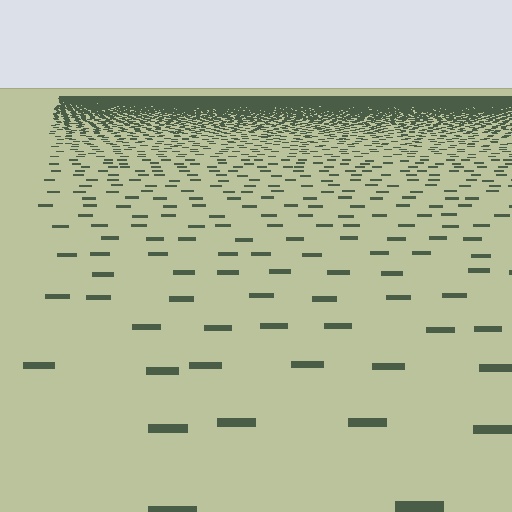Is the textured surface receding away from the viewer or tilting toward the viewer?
The surface is receding away from the viewer. Texture elements get smaller and denser toward the top.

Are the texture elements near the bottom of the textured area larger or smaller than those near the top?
Larger. Near the bottom, elements are closer to the viewer and appear at a bigger on-screen size.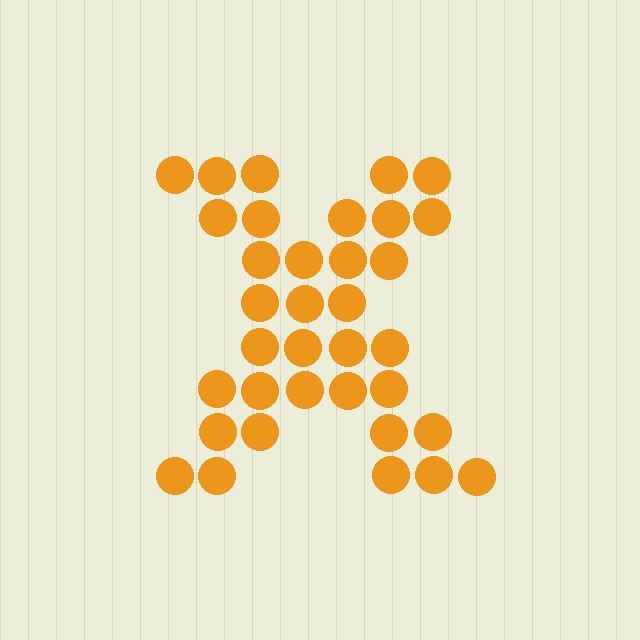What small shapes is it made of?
It is made of small circles.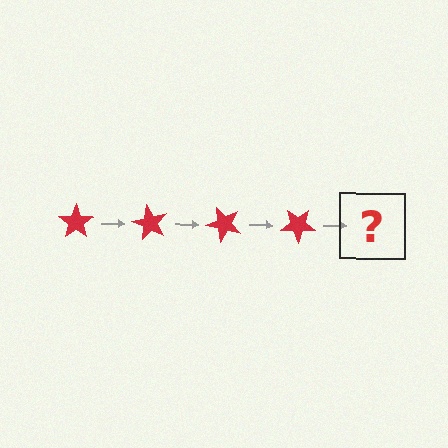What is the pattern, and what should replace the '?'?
The pattern is that the star rotates 60 degrees each step. The '?' should be a red star rotated 240 degrees.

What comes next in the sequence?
The next element should be a red star rotated 240 degrees.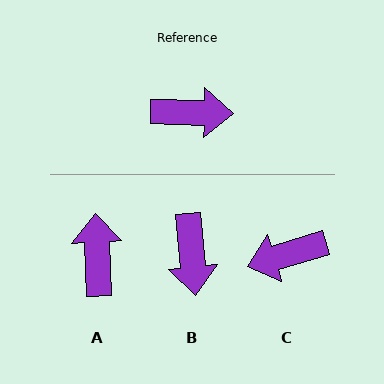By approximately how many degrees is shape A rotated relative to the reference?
Approximately 94 degrees counter-clockwise.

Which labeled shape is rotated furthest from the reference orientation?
C, about 162 degrees away.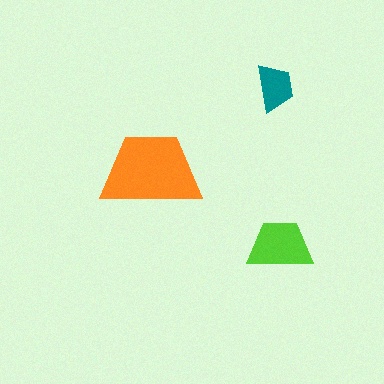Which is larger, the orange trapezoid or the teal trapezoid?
The orange one.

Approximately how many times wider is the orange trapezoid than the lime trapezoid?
About 1.5 times wider.